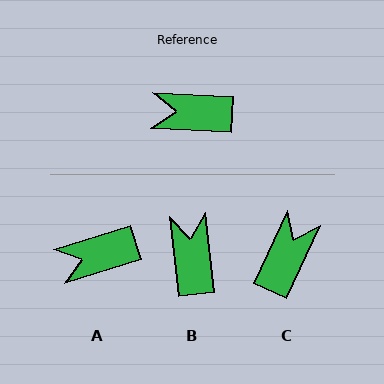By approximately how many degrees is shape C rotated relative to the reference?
Approximately 112 degrees clockwise.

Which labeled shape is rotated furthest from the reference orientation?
C, about 112 degrees away.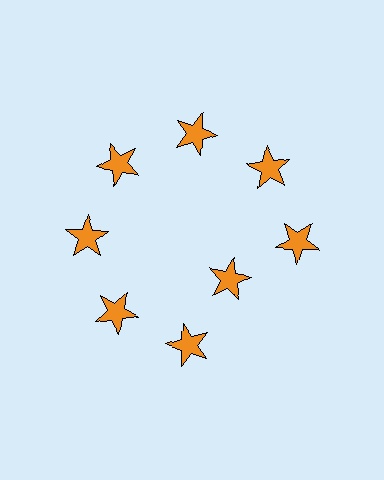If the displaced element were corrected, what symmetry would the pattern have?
It would have 8-fold rotational symmetry — the pattern would map onto itself every 45 degrees.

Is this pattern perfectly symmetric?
No. The 8 orange stars are arranged in a ring, but one element near the 4 o'clock position is pulled inward toward the center, breaking the 8-fold rotational symmetry.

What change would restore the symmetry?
The symmetry would be restored by moving it outward, back onto the ring so that all 8 stars sit at equal angles and equal distance from the center.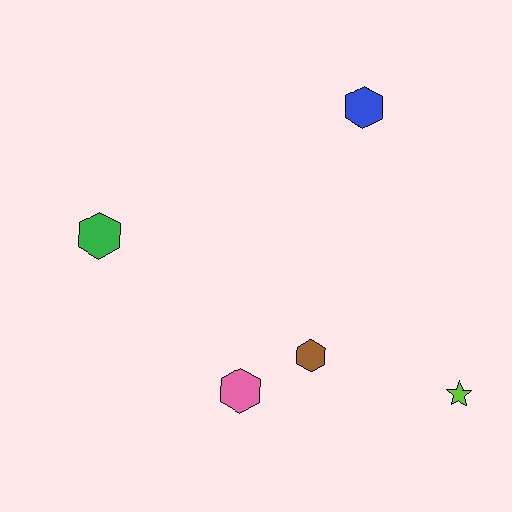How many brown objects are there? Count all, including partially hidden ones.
There is 1 brown object.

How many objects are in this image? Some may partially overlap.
There are 5 objects.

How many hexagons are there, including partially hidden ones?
There are 4 hexagons.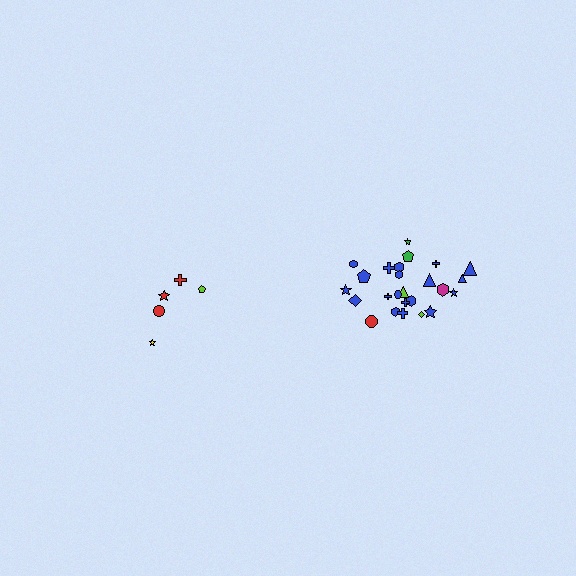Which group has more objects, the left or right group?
The right group.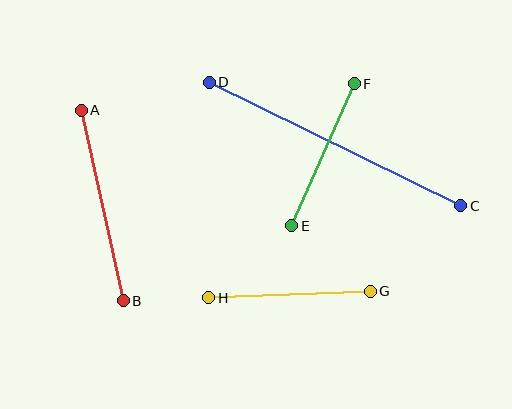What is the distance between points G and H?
The distance is approximately 161 pixels.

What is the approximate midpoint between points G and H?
The midpoint is at approximately (289, 295) pixels.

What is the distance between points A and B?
The distance is approximately 195 pixels.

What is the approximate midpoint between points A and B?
The midpoint is at approximately (102, 206) pixels.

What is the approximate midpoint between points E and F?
The midpoint is at approximately (323, 155) pixels.